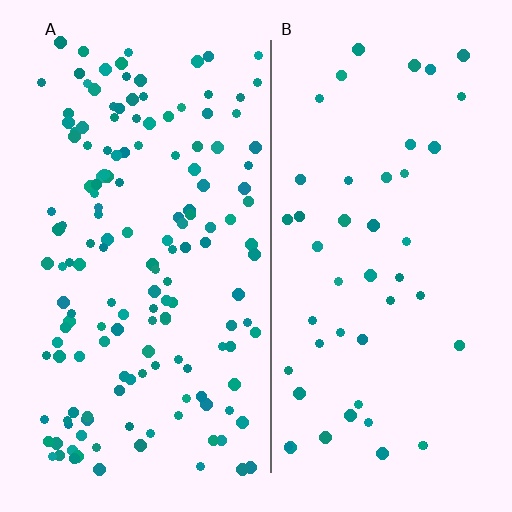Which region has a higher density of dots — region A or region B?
A (the left).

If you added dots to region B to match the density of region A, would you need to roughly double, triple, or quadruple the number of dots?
Approximately triple.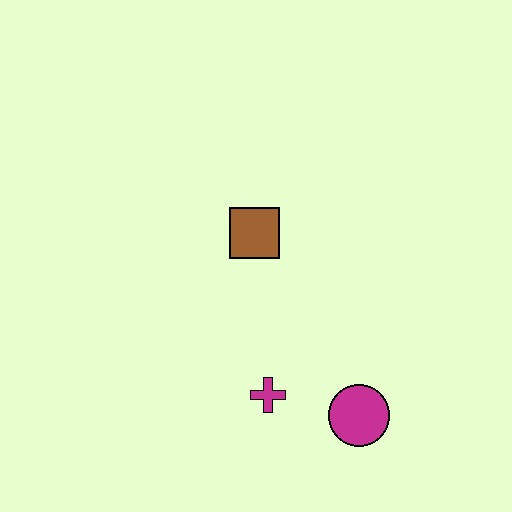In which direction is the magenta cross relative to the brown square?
The magenta cross is below the brown square.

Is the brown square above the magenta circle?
Yes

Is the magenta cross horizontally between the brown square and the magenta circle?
Yes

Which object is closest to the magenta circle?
The magenta cross is closest to the magenta circle.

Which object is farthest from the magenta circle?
The brown square is farthest from the magenta circle.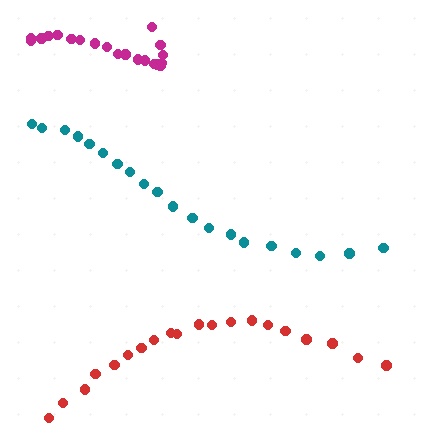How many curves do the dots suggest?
There are 3 distinct paths.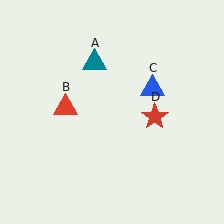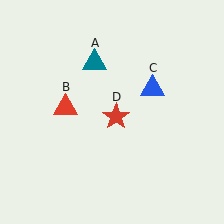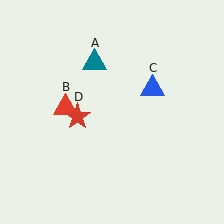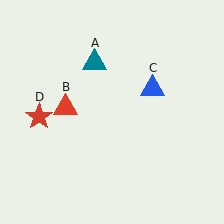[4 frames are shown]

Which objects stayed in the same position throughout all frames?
Teal triangle (object A) and red triangle (object B) and blue triangle (object C) remained stationary.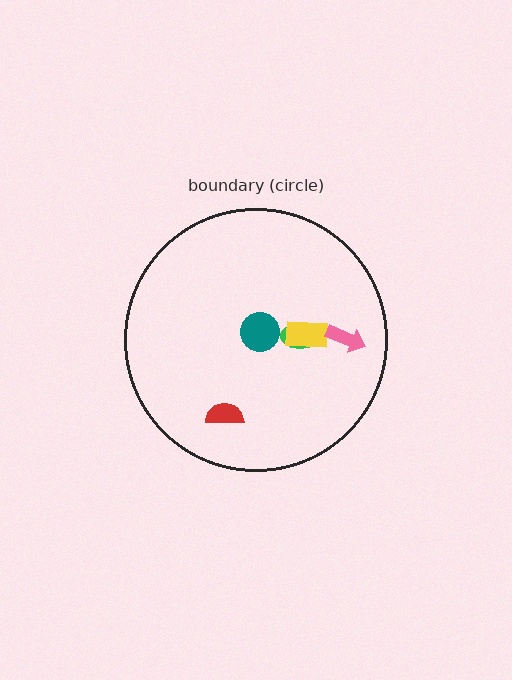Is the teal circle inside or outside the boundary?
Inside.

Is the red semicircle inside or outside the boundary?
Inside.